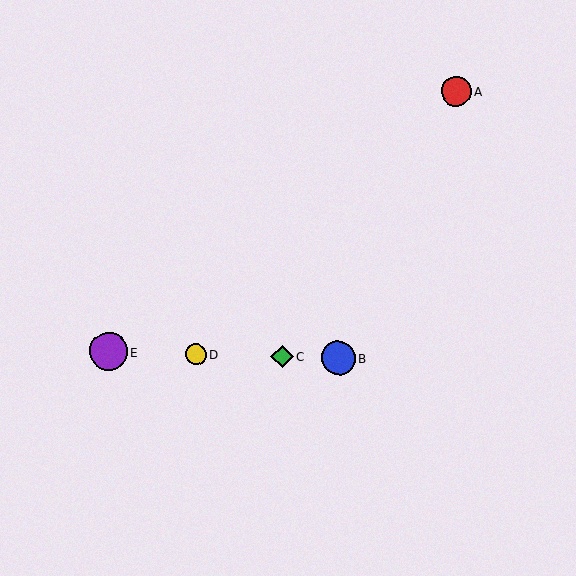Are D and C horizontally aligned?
Yes, both are at y≈354.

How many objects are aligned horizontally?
4 objects (B, C, D, E) are aligned horizontally.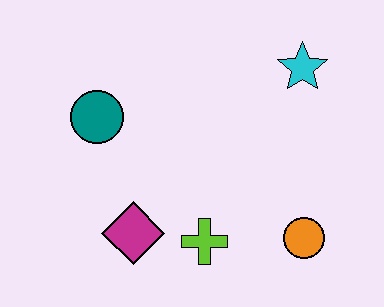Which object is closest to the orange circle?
The lime cross is closest to the orange circle.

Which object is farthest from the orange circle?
The teal circle is farthest from the orange circle.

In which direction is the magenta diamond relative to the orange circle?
The magenta diamond is to the left of the orange circle.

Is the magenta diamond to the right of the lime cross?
No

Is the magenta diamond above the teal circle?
No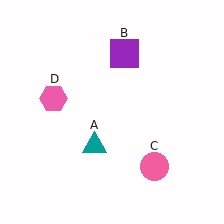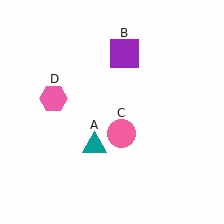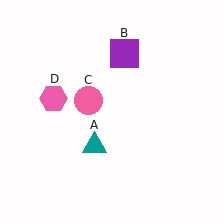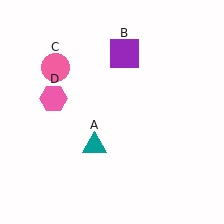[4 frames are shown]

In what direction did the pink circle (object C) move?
The pink circle (object C) moved up and to the left.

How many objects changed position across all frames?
1 object changed position: pink circle (object C).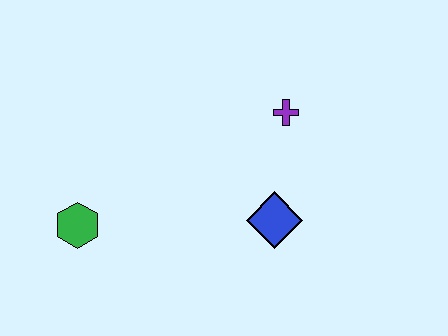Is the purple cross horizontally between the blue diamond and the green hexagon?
No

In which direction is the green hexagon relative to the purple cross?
The green hexagon is to the left of the purple cross.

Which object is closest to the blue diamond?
The purple cross is closest to the blue diamond.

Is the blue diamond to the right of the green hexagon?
Yes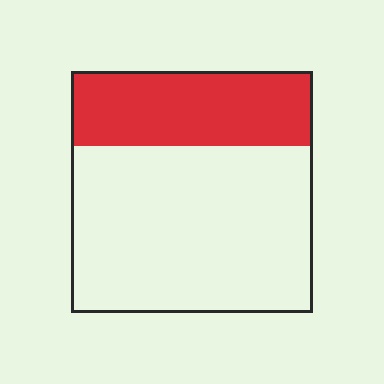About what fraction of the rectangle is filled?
About one third (1/3).